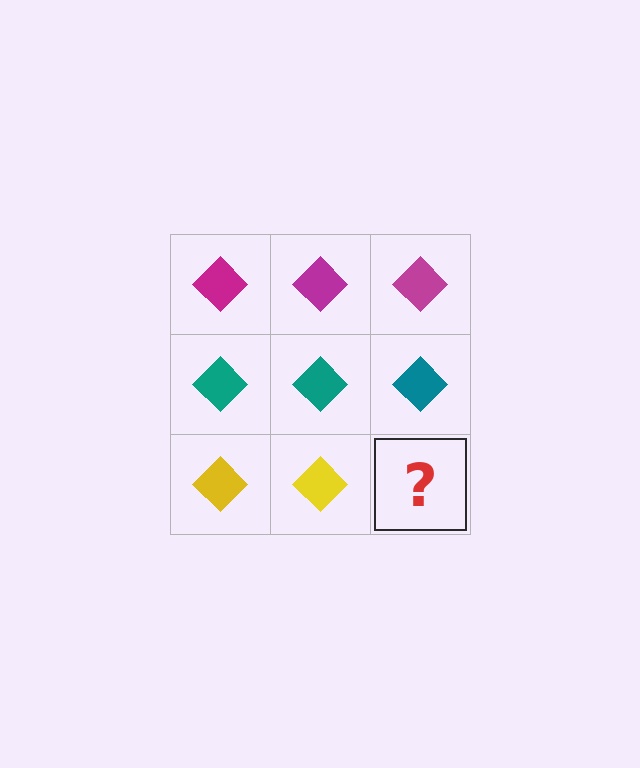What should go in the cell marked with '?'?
The missing cell should contain a yellow diamond.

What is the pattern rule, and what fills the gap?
The rule is that each row has a consistent color. The gap should be filled with a yellow diamond.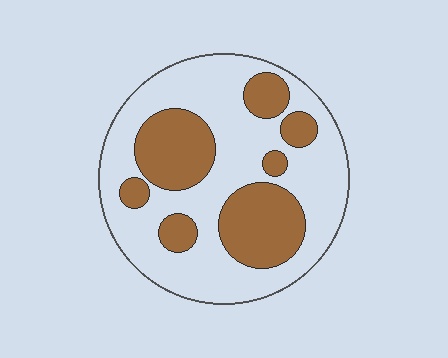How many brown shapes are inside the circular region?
7.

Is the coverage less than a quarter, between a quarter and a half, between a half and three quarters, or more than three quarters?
Between a quarter and a half.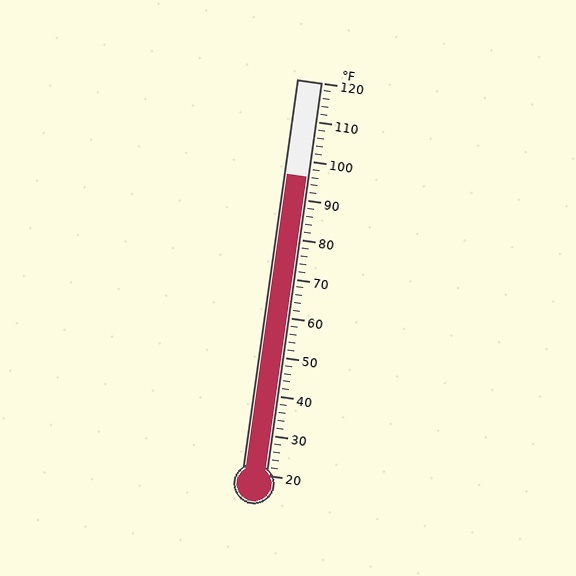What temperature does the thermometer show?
The thermometer shows approximately 96°F.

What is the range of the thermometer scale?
The thermometer scale ranges from 20°F to 120°F.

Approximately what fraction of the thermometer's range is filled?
The thermometer is filled to approximately 75% of its range.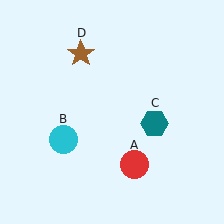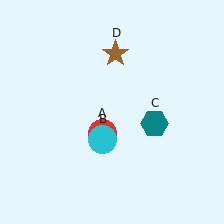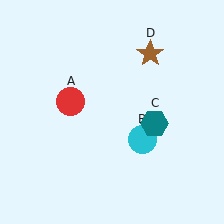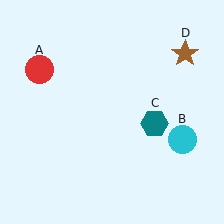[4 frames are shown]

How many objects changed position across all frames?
3 objects changed position: red circle (object A), cyan circle (object B), brown star (object D).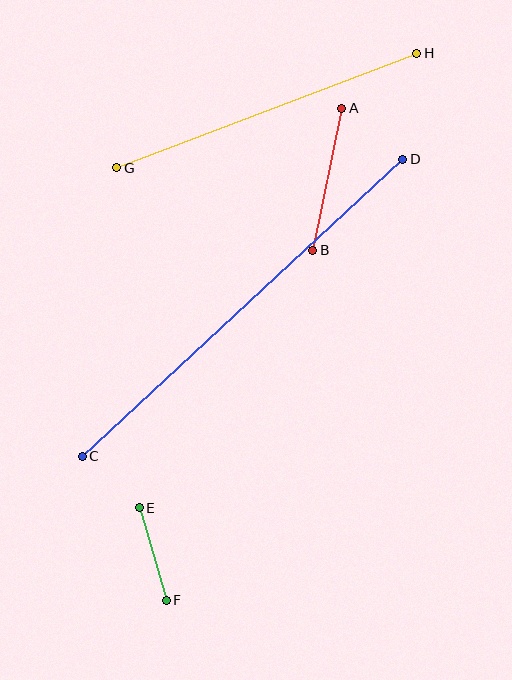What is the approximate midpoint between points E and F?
The midpoint is at approximately (153, 554) pixels.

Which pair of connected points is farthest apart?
Points C and D are farthest apart.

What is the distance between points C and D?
The distance is approximately 437 pixels.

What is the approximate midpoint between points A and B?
The midpoint is at approximately (327, 179) pixels.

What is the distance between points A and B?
The distance is approximately 145 pixels.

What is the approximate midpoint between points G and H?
The midpoint is at approximately (267, 111) pixels.